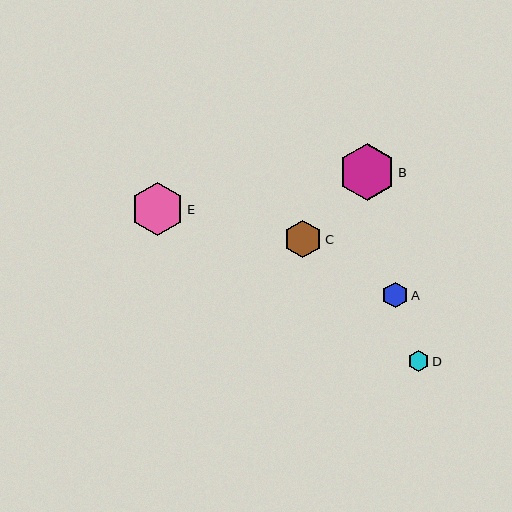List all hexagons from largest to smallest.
From largest to smallest: B, E, C, A, D.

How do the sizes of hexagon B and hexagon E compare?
Hexagon B and hexagon E are approximately the same size.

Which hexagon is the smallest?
Hexagon D is the smallest with a size of approximately 21 pixels.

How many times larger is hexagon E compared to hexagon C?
Hexagon E is approximately 1.4 times the size of hexagon C.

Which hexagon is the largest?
Hexagon B is the largest with a size of approximately 57 pixels.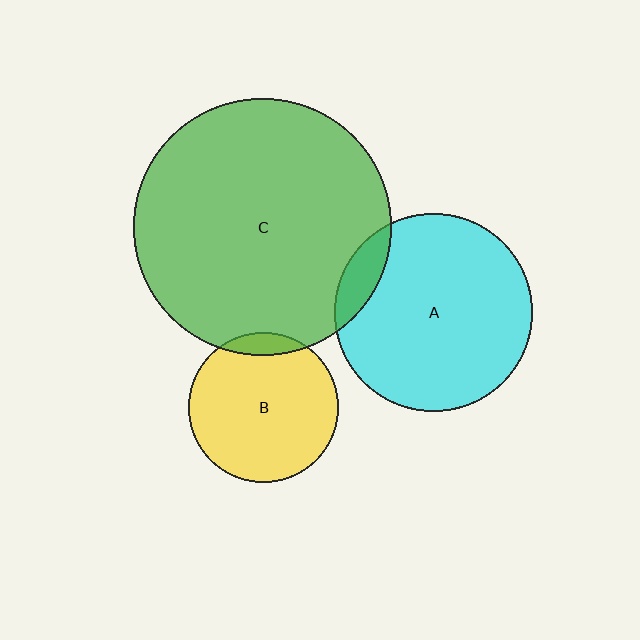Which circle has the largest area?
Circle C (green).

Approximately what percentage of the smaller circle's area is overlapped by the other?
Approximately 10%.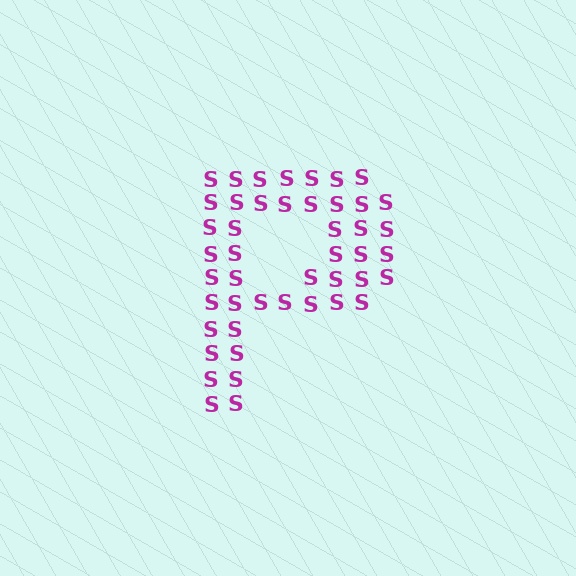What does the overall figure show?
The overall figure shows the letter P.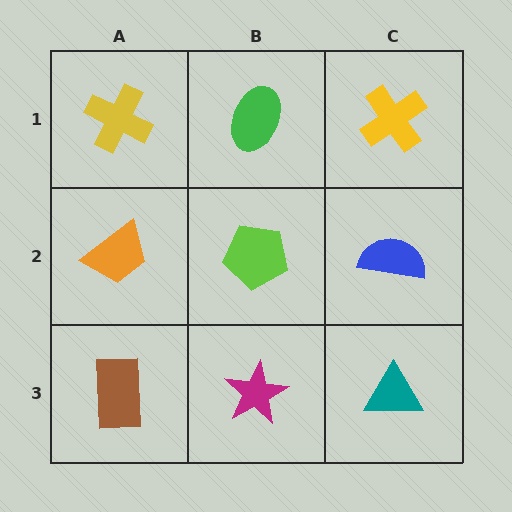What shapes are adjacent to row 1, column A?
An orange trapezoid (row 2, column A), a green ellipse (row 1, column B).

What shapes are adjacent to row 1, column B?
A lime pentagon (row 2, column B), a yellow cross (row 1, column A), a yellow cross (row 1, column C).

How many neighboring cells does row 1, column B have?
3.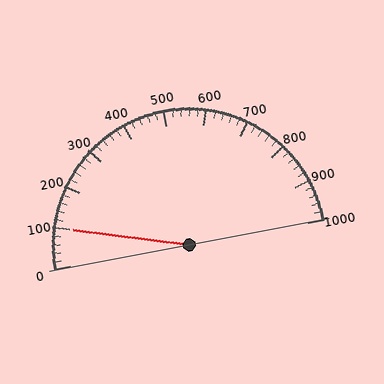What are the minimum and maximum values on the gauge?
The gauge ranges from 0 to 1000.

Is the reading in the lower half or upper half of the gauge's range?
The reading is in the lower half of the range (0 to 1000).